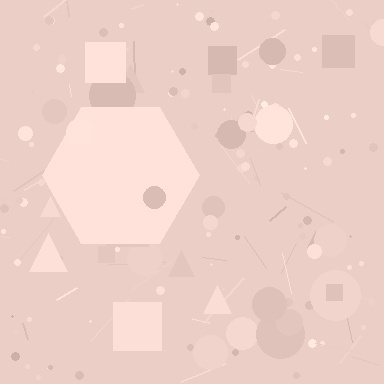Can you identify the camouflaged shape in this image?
The camouflaged shape is a hexagon.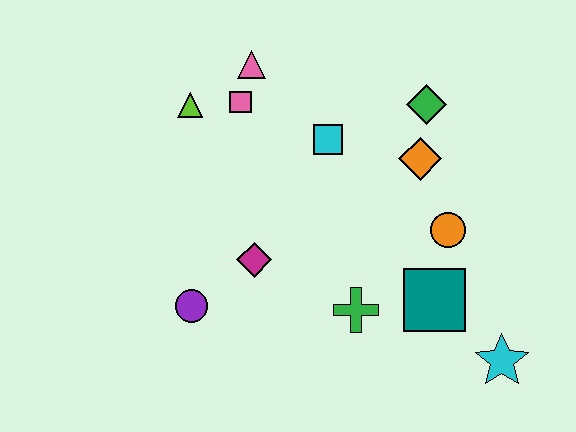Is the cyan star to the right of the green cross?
Yes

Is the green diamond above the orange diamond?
Yes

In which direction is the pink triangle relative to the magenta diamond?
The pink triangle is above the magenta diamond.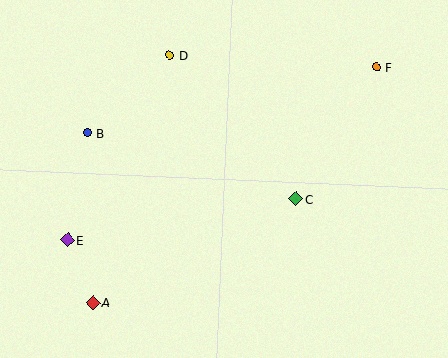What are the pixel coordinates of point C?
Point C is at (296, 199).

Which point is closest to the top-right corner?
Point F is closest to the top-right corner.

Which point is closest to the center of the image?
Point C at (296, 199) is closest to the center.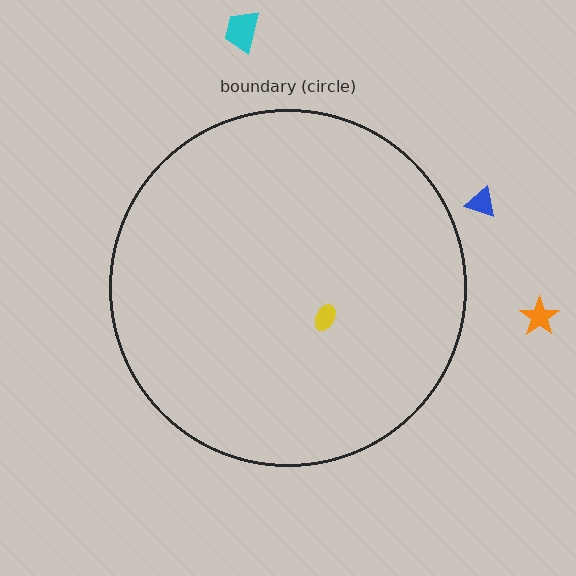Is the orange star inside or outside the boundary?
Outside.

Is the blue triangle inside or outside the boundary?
Outside.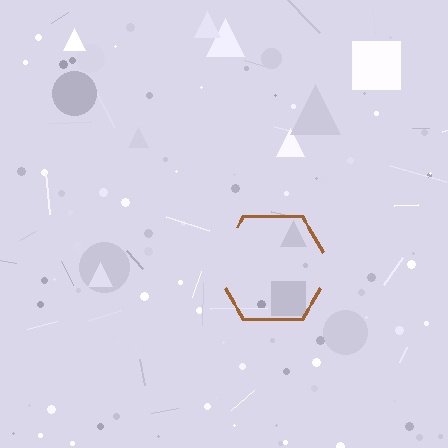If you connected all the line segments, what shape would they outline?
They would outline a hexagon.